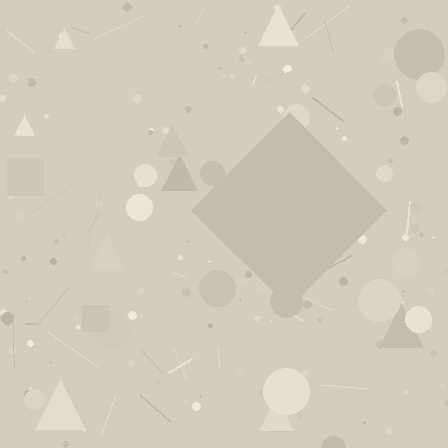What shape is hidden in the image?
A diamond is hidden in the image.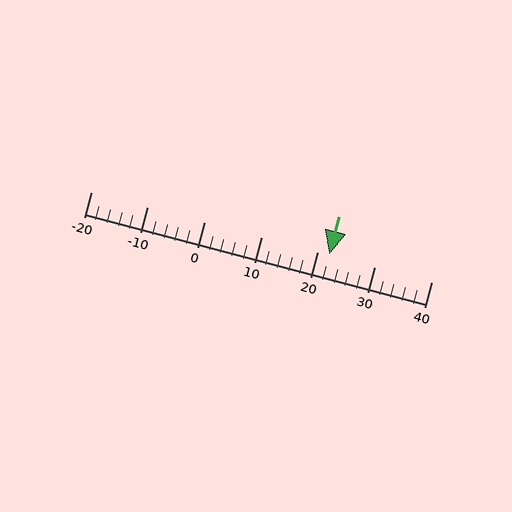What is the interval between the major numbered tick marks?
The major tick marks are spaced 10 units apart.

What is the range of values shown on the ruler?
The ruler shows values from -20 to 40.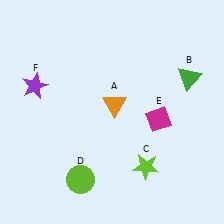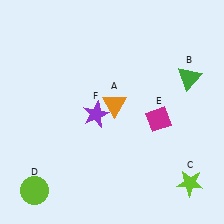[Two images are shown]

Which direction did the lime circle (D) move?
The lime circle (D) moved left.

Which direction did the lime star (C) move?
The lime star (C) moved right.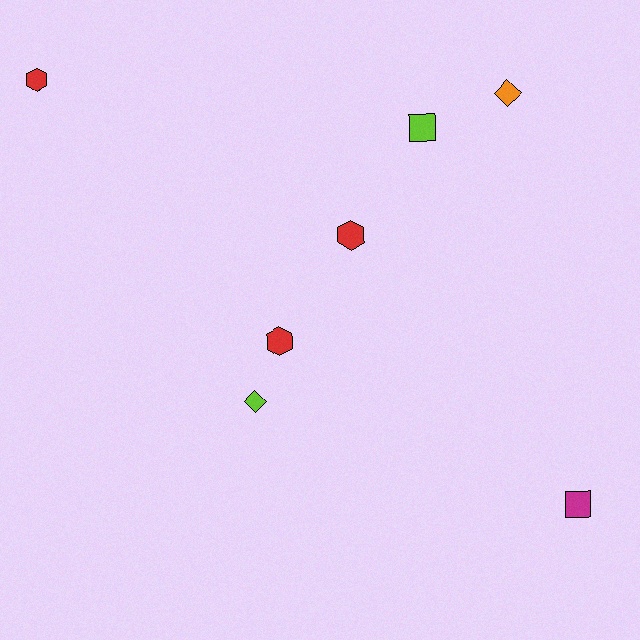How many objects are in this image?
There are 7 objects.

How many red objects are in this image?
There are 3 red objects.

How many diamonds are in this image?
There are 2 diamonds.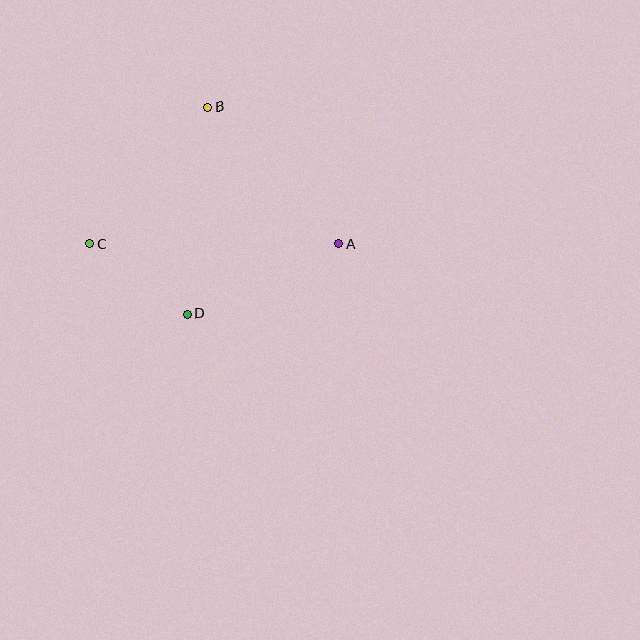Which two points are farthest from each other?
Points A and C are farthest from each other.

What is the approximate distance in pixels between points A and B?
The distance between A and B is approximately 190 pixels.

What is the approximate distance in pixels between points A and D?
The distance between A and D is approximately 168 pixels.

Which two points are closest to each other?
Points C and D are closest to each other.